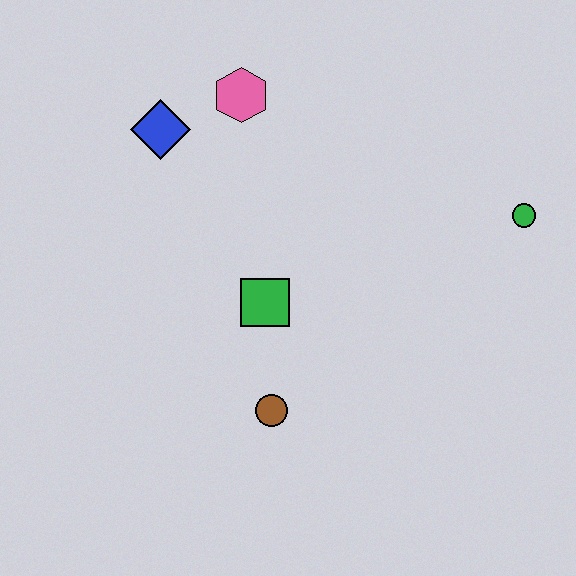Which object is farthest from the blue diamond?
The green circle is farthest from the blue diamond.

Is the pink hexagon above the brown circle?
Yes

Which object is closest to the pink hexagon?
The blue diamond is closest to the pink hexagon.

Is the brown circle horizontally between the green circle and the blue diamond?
Yes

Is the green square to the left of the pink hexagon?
No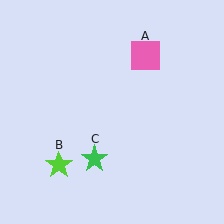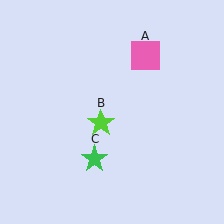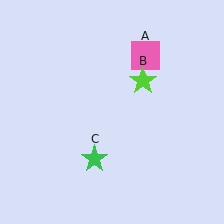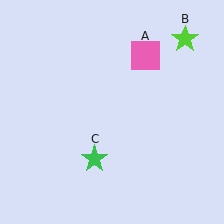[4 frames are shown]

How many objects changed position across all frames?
1 object changed position: lime star (object B).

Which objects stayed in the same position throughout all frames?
Pink square (object A) and green star (object C) remained stationary.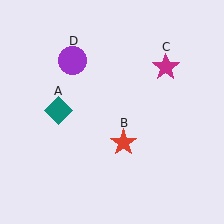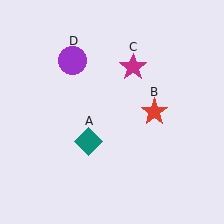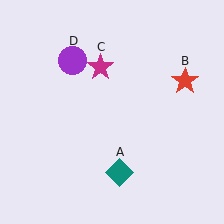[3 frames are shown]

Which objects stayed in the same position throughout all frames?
Purple circle (object D) remained stationary.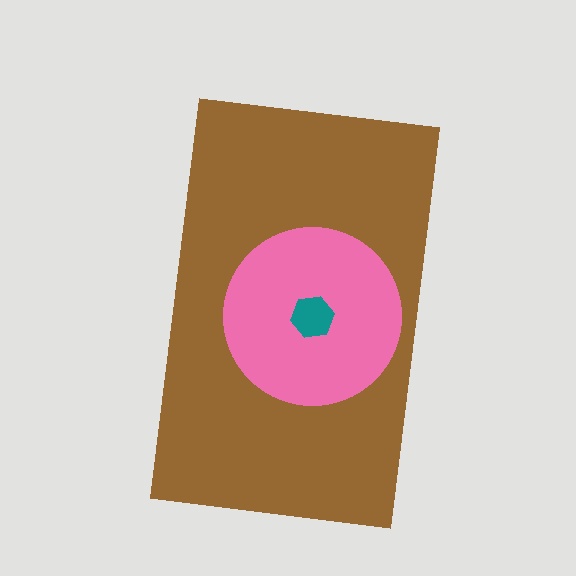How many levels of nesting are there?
3.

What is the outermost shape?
The brown rectangle.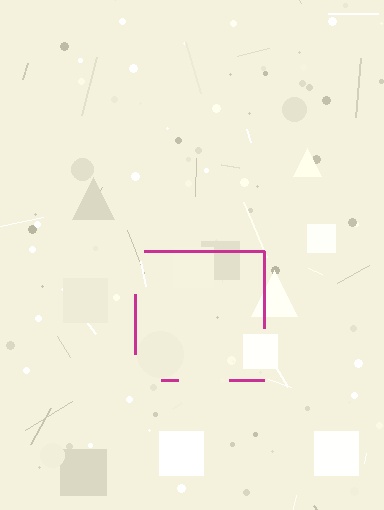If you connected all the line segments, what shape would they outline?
They would outline a square.